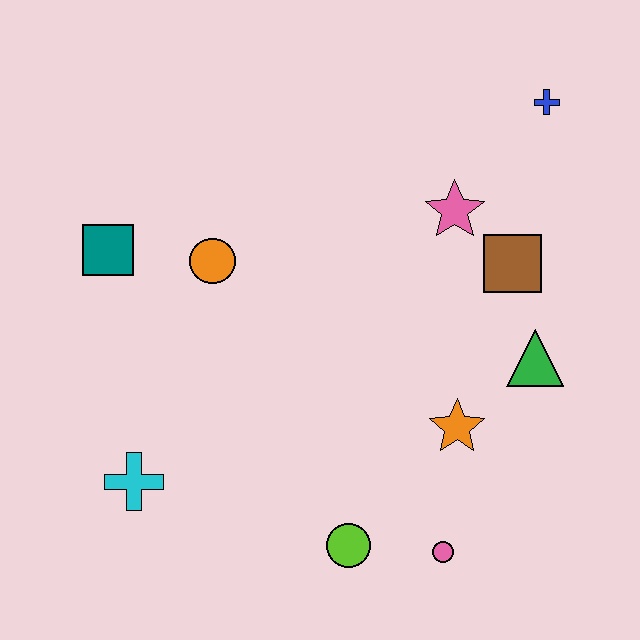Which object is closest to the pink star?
The brown square is closest to the pink star.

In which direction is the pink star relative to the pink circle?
The pink star is above the pink circle.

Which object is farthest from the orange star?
The teal square is farthest from the orange star.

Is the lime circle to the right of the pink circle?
No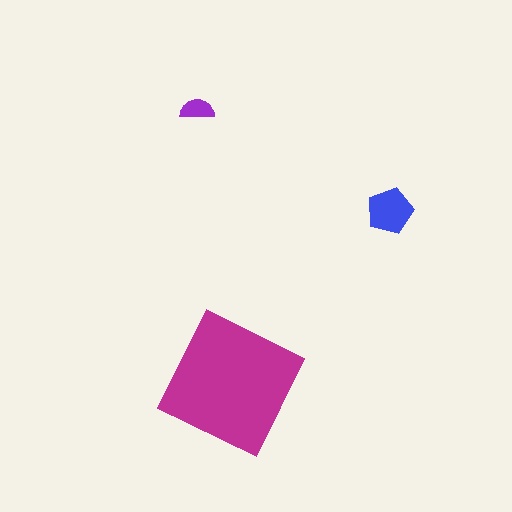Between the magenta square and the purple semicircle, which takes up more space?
The magenta square.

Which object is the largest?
The magenta square.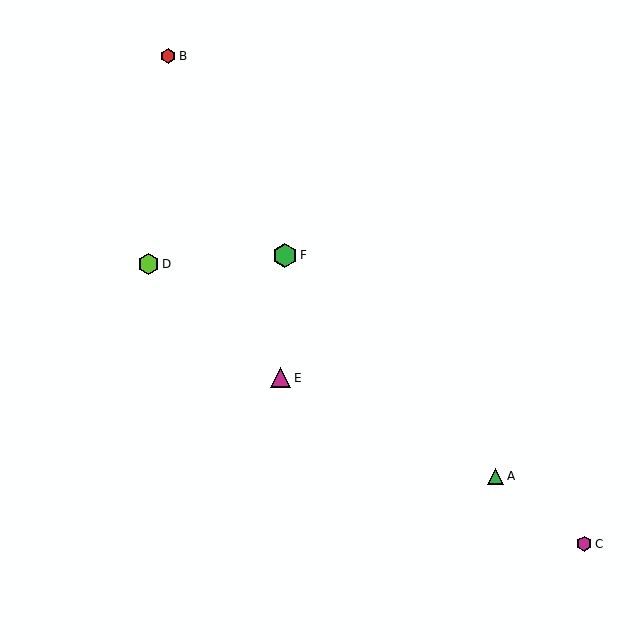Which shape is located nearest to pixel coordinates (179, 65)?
The red hexagon (labeled B) at (168, 56) is nearest to that location.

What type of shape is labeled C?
Shape C is a magenta hexagon.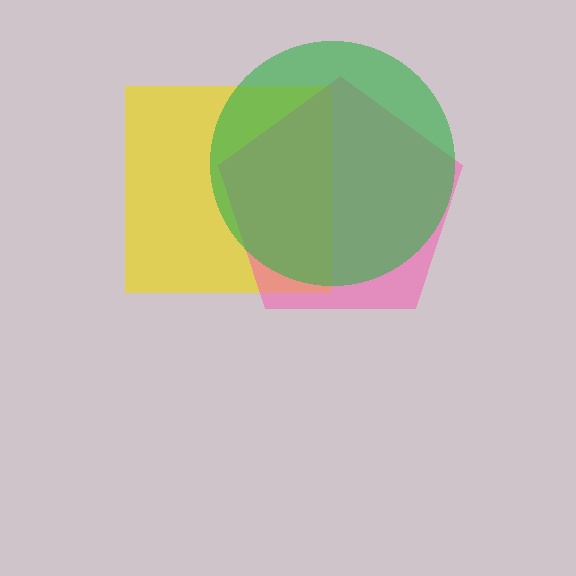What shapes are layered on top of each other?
The layered shapes are: a yellow square, a pink pentagon, a green circle.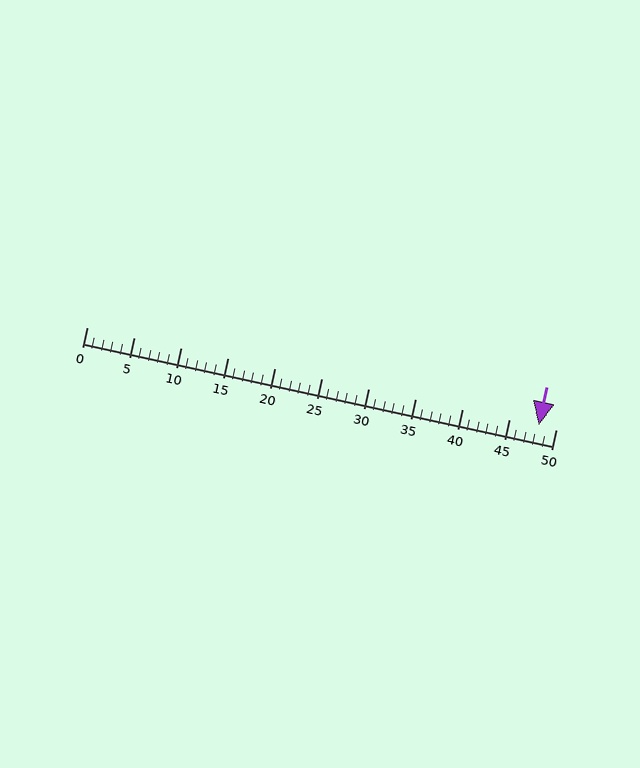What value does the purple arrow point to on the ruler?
The purple arrow points to approximately 48.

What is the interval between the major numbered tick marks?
The major tick marks are spaced 5 units apart.